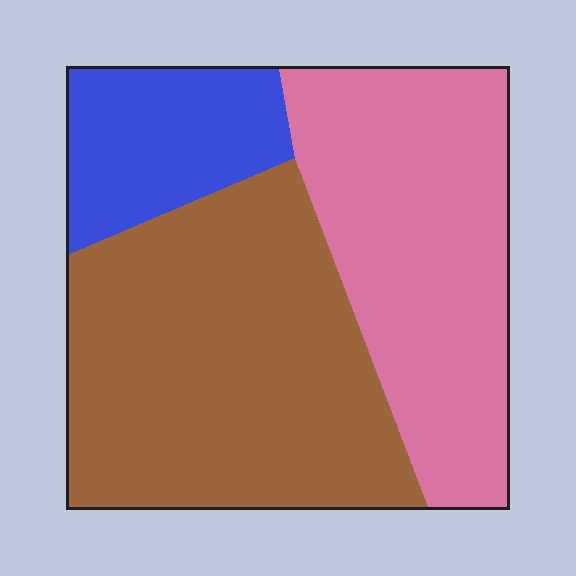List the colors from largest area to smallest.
From largest to smallest: brown, pink, blue.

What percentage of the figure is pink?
Pink takes up between a quarter and a half of the figure.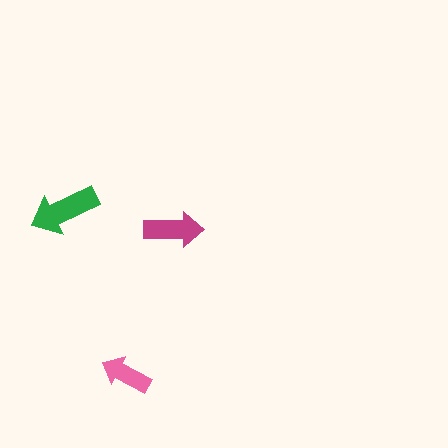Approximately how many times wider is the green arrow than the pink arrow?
About 1.5 times wider.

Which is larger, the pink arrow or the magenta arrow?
The magenta one.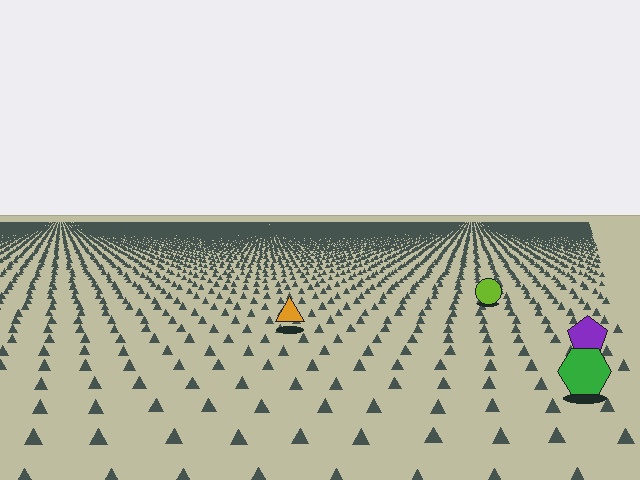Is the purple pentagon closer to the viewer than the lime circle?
Yes. The purple pentagon is closer — you can tell from the texture gradient: the ground texture is coarser near it.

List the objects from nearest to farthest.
From nearest to farthest: the green hexagon, the purple pentagon, the orange triangle, the lime circle.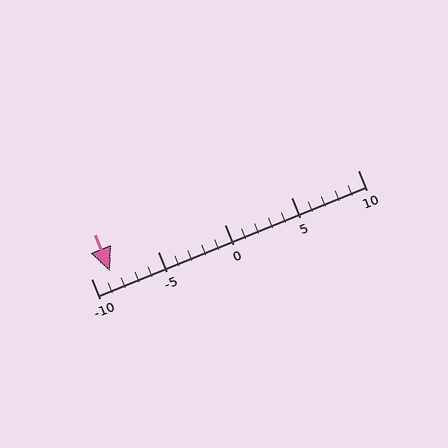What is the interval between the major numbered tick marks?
The major tick marks are spaced 5 units apart.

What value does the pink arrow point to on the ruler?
The pink arrow points to approximately -9.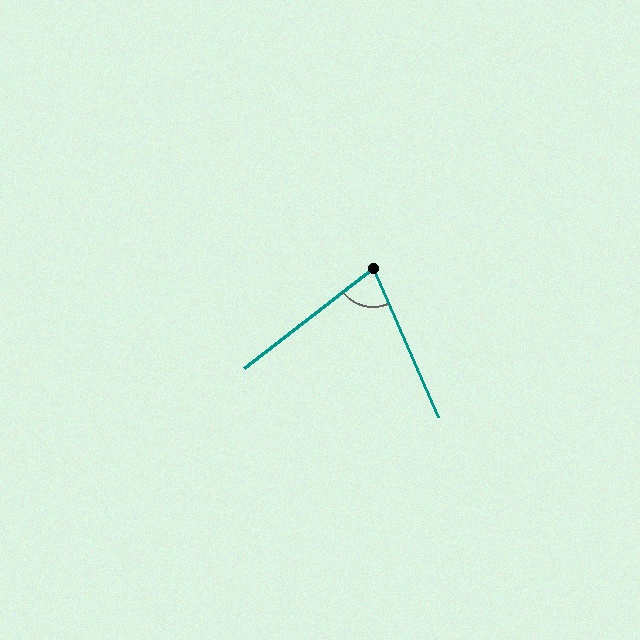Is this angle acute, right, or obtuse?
It is acute.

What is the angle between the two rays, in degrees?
Approximately 76 degrees.